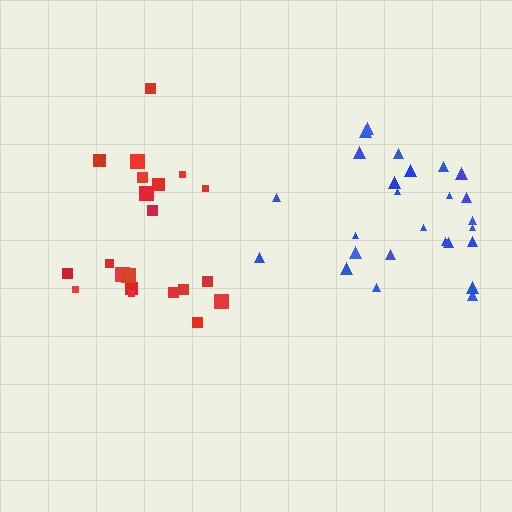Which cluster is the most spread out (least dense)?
Red.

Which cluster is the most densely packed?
Blue.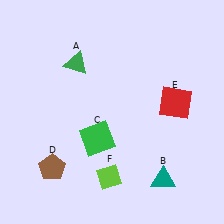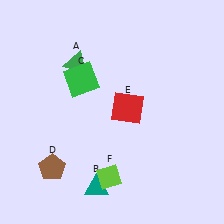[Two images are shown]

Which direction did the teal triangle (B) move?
The teal triangle (B) moved left.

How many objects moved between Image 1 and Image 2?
3 objects moved between the two images.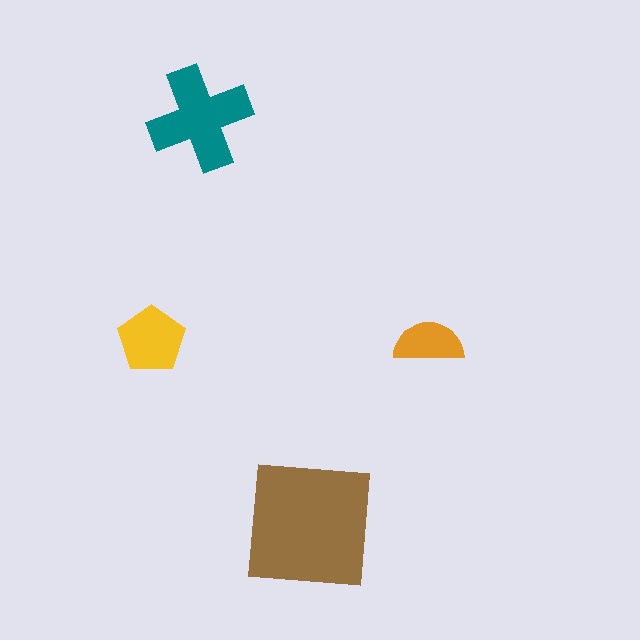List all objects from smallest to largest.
The orange semicircle, the yellow pentagon, the teal cross, the brown square.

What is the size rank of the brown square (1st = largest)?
1st.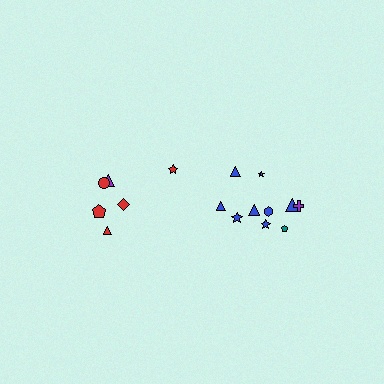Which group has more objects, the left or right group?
The right group.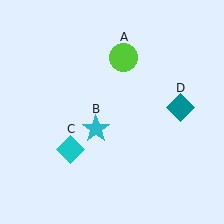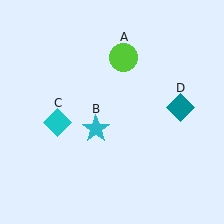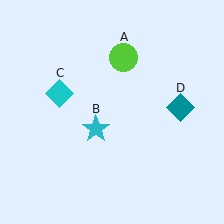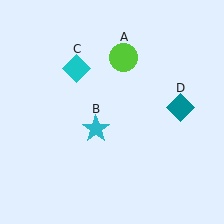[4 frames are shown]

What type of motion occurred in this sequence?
The cyan diamond (object C) rotated clockwise around the center of the scene.